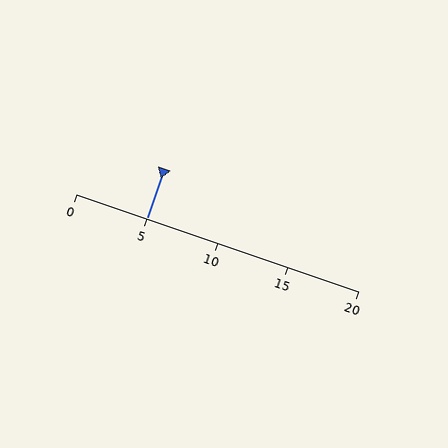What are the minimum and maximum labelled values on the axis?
The axis runs from 0 to 20.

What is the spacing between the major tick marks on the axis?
The major ticks are spaced 5 apart.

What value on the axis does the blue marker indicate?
The marker indicates approximately 5.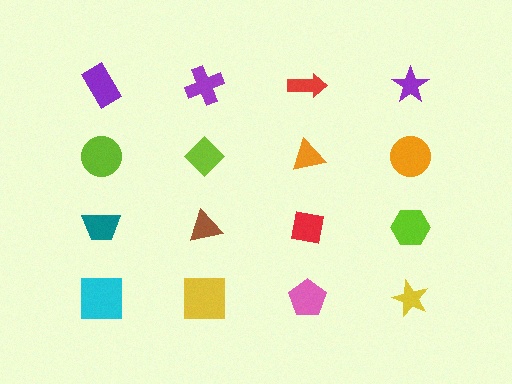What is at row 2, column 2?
A lime diamond.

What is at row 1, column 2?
A purple cross.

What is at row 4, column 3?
A pink pentagon.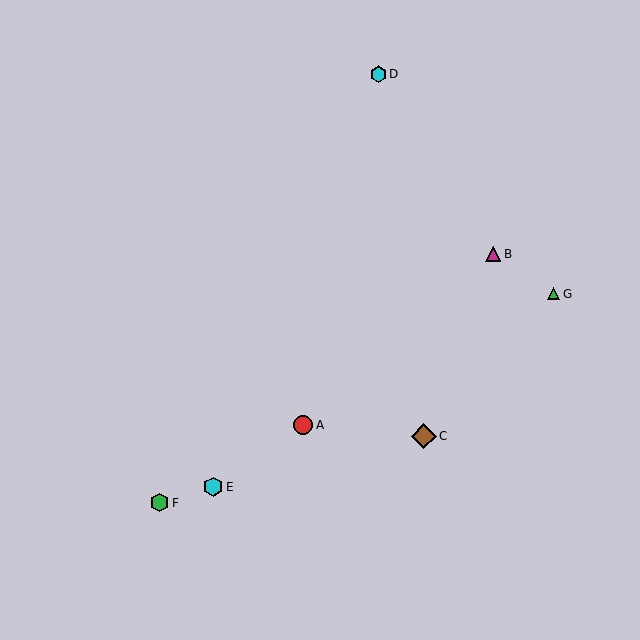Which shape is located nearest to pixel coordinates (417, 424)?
The brown diamond (labeled C) at (424, 436) is nearest to that location.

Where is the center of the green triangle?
The center of the green triangle is at (554, 294).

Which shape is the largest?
The brown diamond (labeled C) is the largest.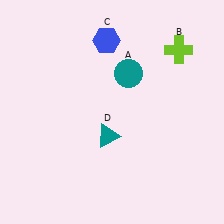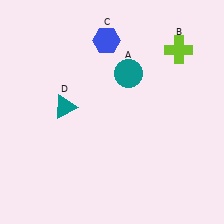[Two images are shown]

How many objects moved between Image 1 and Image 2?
1 object moved between the two images.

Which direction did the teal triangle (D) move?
The teal triangle (D) moved left.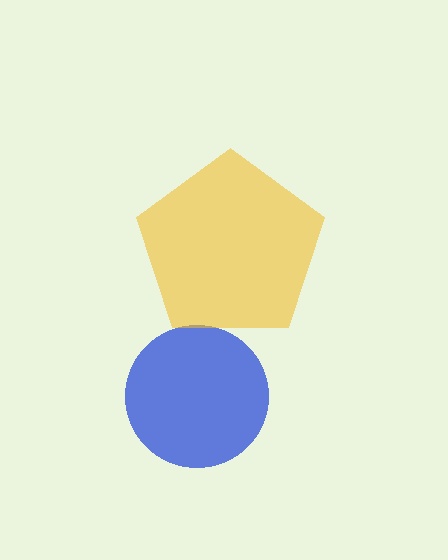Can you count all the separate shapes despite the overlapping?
Yes, there are 2 separate shapes.